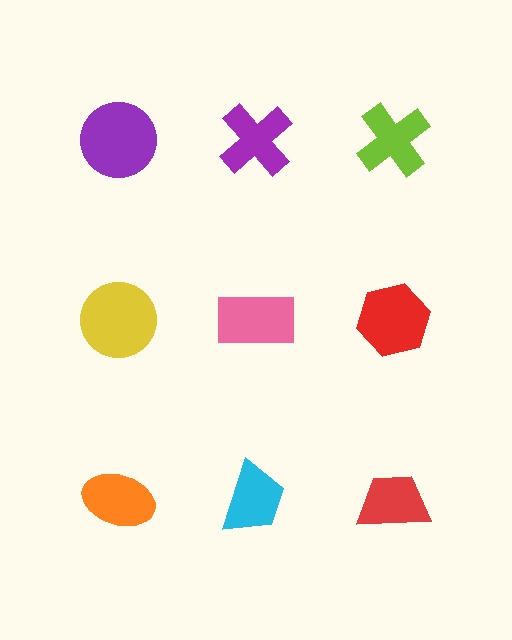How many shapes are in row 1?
3 shapes.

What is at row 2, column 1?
A yellow circle.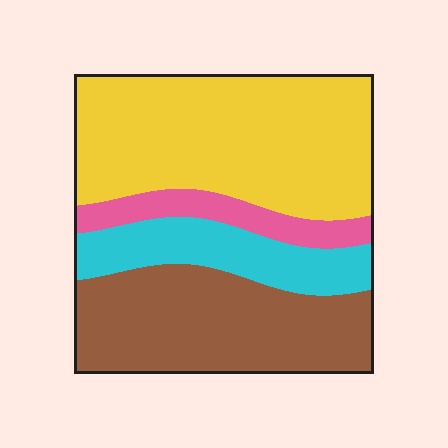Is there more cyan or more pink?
Cyan.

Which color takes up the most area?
Yellow, at roughly 45%.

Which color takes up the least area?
Pink, at roughly 10%.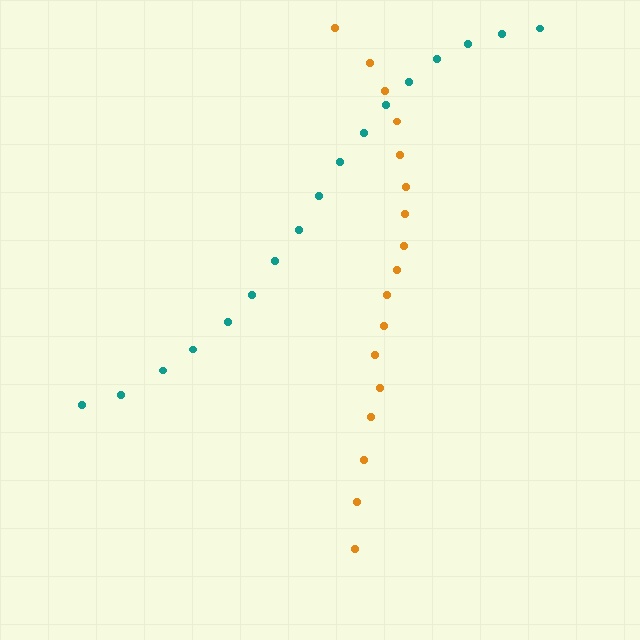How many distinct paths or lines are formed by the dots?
There are 2 distinct paths.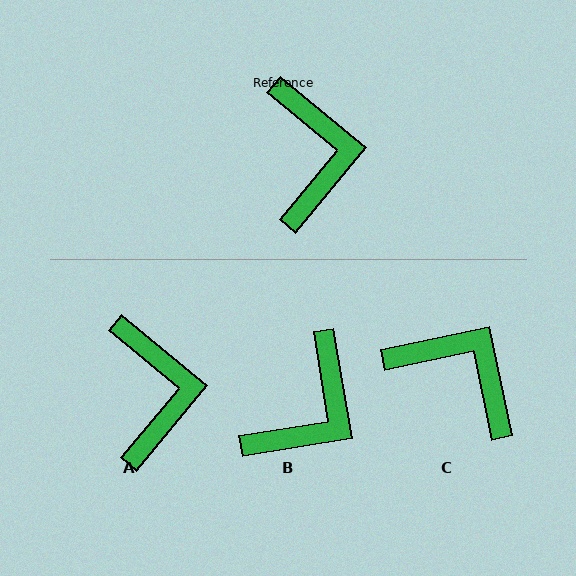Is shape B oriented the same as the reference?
No, it is off by about 41 degrees.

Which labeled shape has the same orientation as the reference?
A.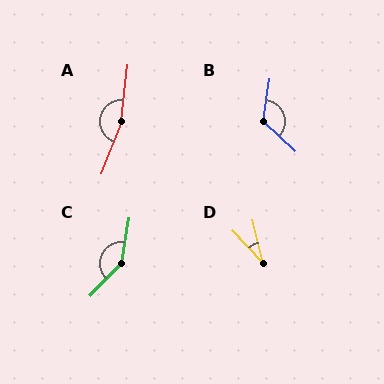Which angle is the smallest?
D, at approximately 29 degrees.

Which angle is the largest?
A, at approximately 165 degrees.